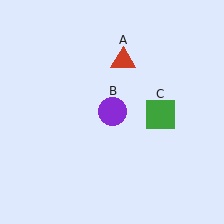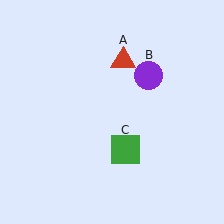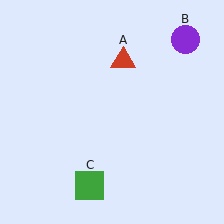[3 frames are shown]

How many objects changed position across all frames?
2 objects changed position: purple circle (object B), green square (object C).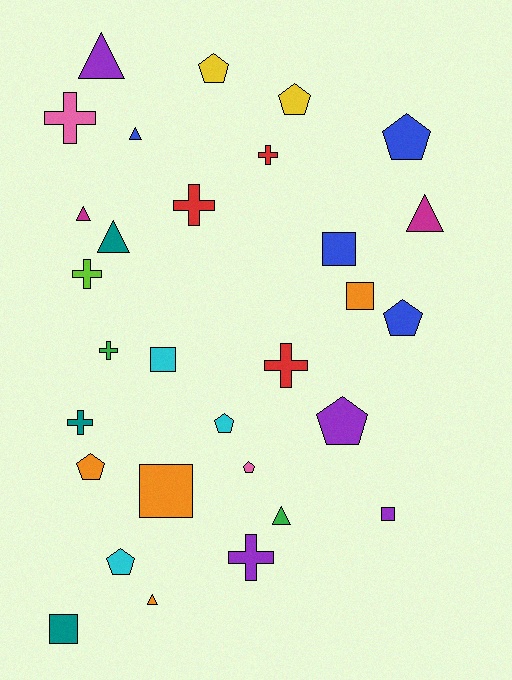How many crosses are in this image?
There are 8 crosses.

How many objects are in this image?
There are 30 objects.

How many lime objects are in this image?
There is 1 lime object.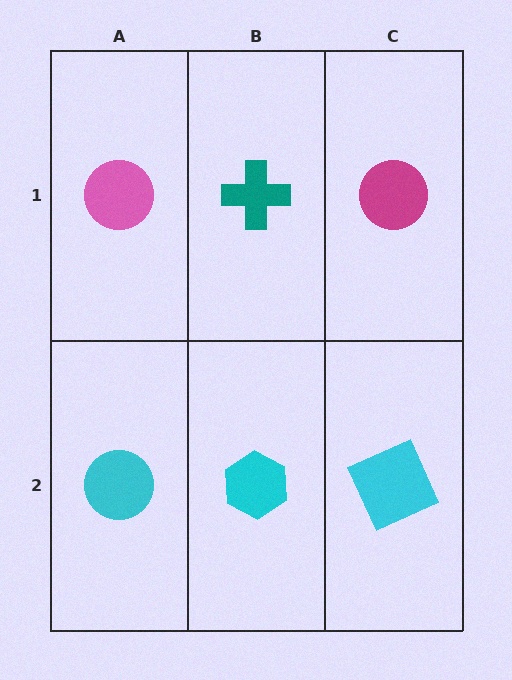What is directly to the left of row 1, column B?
A pink circle.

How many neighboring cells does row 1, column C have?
2.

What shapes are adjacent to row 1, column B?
A cyan hexagon (row 2, column B), a pink circle (row 1, column A), a magenta circle (row 1, column C).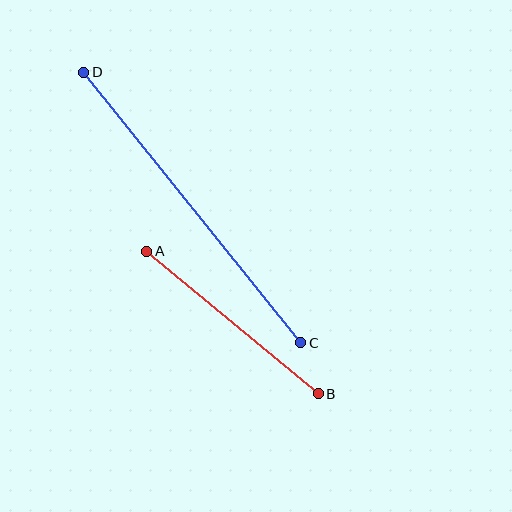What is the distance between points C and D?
The distance is approximately 347 pixels.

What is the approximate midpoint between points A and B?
The midpoint is at approximately (232, 323) pixels.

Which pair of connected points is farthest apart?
Points C and D are farthest apart.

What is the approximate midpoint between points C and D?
The midpoint is at approximately (192, 208) pixels.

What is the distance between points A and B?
The distance is approximately 223 pixels.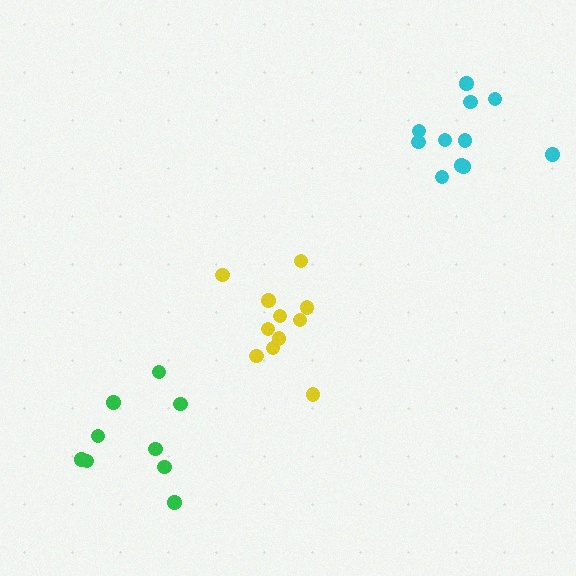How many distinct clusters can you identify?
There are 3 distinct clusters.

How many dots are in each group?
Group 1: 11 dots, Group 2: 9 dots, Group 3: 11 dots (31 total).